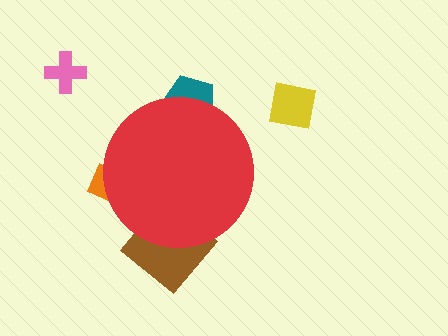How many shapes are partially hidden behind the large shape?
3 shapes are partially hidden.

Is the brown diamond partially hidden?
Yes, the brown diamond is partially hidden behind the red circle.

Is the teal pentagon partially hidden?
Yes, the teal pentagon is partially hidden behind the red circle.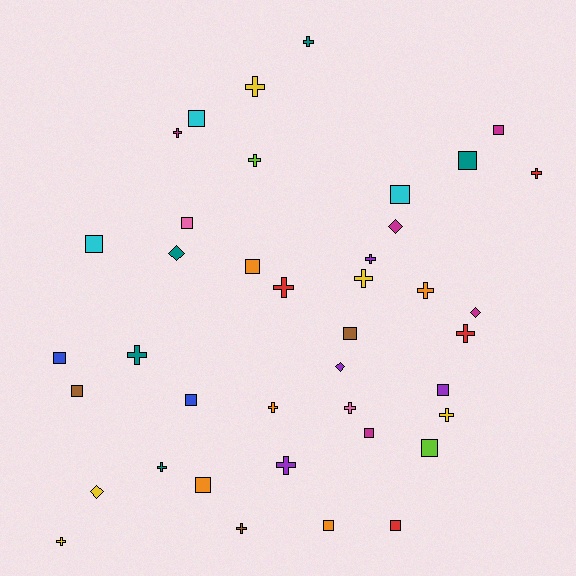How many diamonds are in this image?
There are 5 diamonds.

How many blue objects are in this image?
There are 2 blue objects.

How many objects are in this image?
There are 40 objects.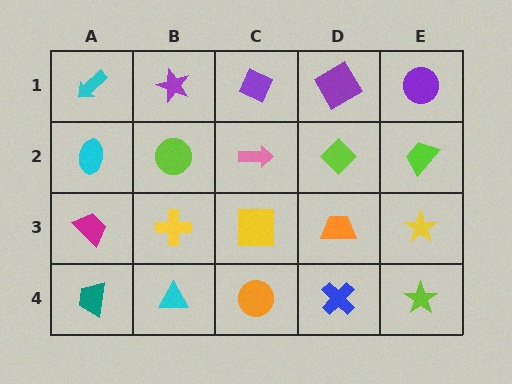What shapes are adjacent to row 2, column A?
A cyan arrow (row 1, column A), a magenta trapezoid (row 3, column A), a lime circle (row 2, column B).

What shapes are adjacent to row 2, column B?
A purple star (row 1, column B), a yellow cross (row 3, column B), a cyan ellipse (row 2, column A), a pink arrow (row 2, column C).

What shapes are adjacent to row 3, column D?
A lime diamond (row 2, column D), a blue cross (row 4, column D), a yellow square (row 3, column C), a yellow star (row 3, column E).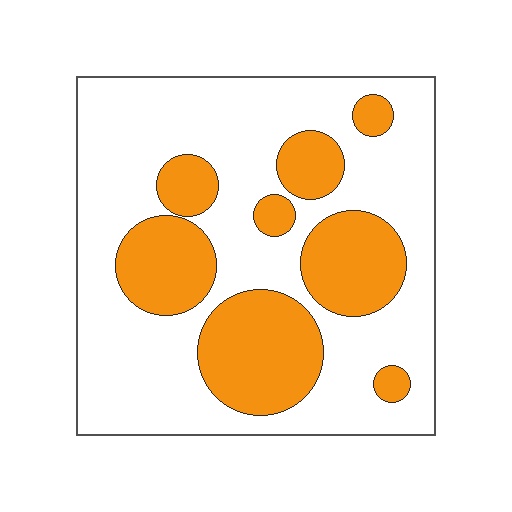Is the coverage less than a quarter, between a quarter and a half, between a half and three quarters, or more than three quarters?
Between a quarter and a half.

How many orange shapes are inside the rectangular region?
8.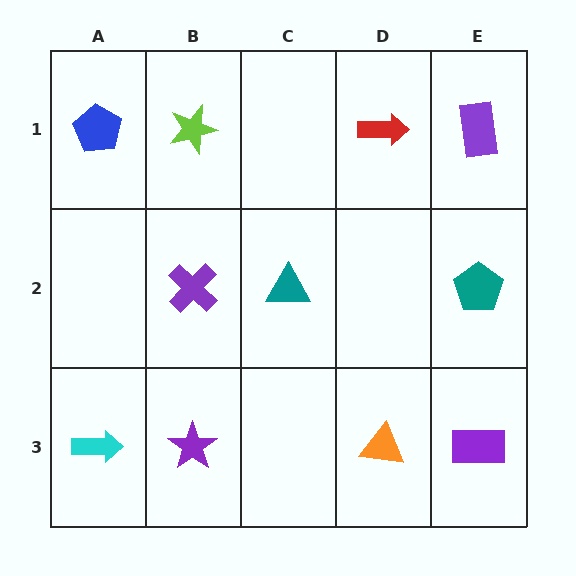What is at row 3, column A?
A cyan arrow.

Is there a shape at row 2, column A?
No, that cell is empty.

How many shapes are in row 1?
4 shapes.